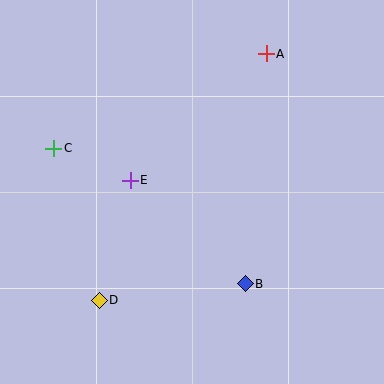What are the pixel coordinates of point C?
Point C is at (54, 148).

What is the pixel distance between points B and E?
The distance between B and E is 154 pixels.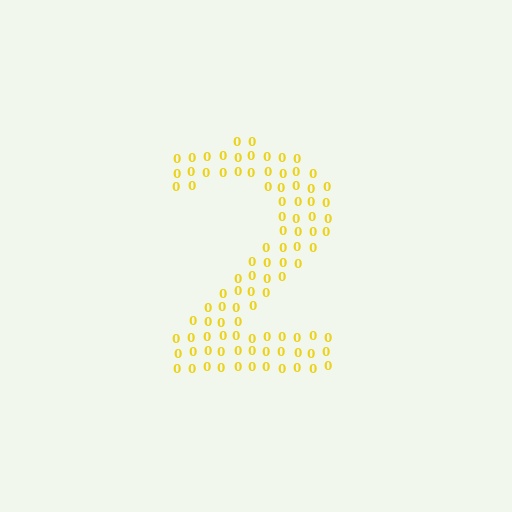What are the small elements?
The small elements are digit 0's.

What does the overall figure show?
The overall figure shows the digit 2.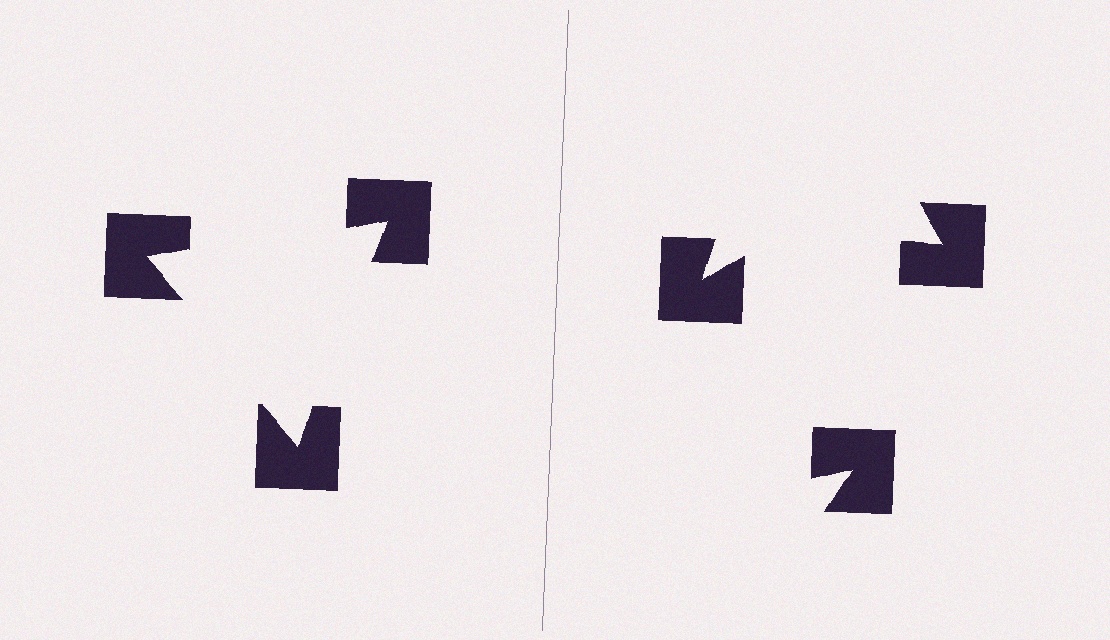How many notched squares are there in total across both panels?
6 — 3 on each side.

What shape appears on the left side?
An illusory triangle.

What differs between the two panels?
The notched squares are positioned identically on both sides; only the wedge orientations differ. On the left they align to a triangle; on the right they are misaligned.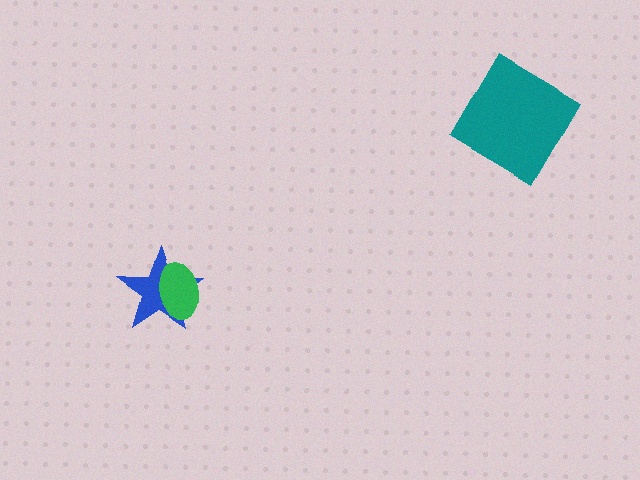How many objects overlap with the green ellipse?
1 object overlaps with the green ellipse.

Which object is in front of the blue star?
The green ellipse is in front of the blue star.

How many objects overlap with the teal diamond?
0 objects overlap with the teal diamond.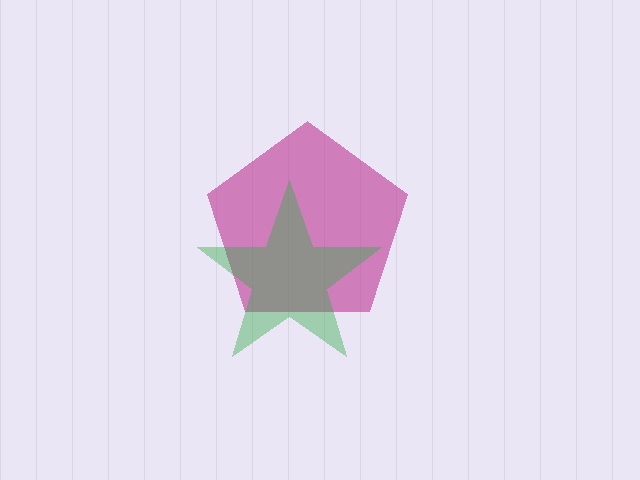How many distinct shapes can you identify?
There are 2 distinct shapes: a magenta pentagon, a green star.